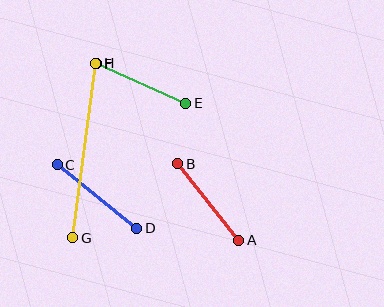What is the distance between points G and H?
The distance is approximately 176 pixels.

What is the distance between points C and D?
The distance is approximately 102 pixels.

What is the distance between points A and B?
The distance is approximately 97 pixels.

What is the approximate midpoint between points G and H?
The midpoint is at approximately (84, 150) pixels.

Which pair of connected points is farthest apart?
Points G and H are farthest apart.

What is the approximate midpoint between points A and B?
The midpoint is at approximately (208, 202) pixels.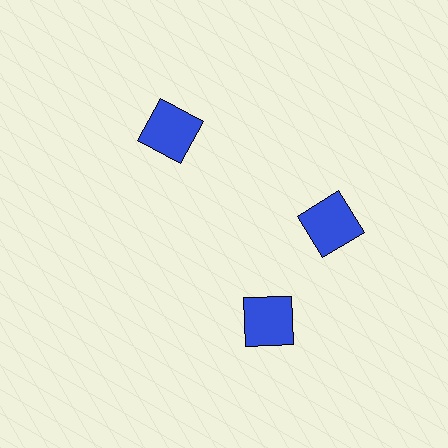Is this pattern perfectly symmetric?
No. The 3 blue squares are arranged in a ring, but one element near the 7 o'clock position is rotated out of alignment along the ring, breaking the 3-fold rotational symmetry.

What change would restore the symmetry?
The symmetry would be restored by rotating it back into even spacing with its neighbors so that all 3 squares sit at equal angles and equal distance from the center.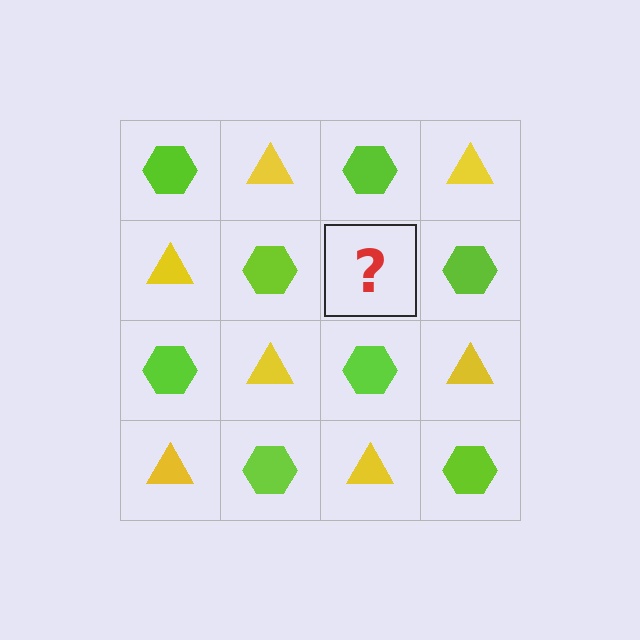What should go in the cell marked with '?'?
The missing cell should contain a yellow triangle.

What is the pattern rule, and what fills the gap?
The rule is that it alternates lime hexagon and yellow triangle in a checkerboard pattern. The gap should be filled with a yellow triangle.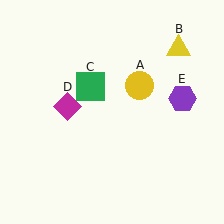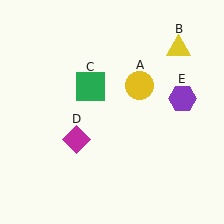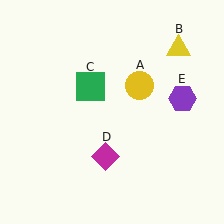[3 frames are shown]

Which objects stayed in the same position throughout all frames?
Yellow circle (object A) and yellow triangle (object B) and green square (object C) and purple hexagon (object E) remained stationary.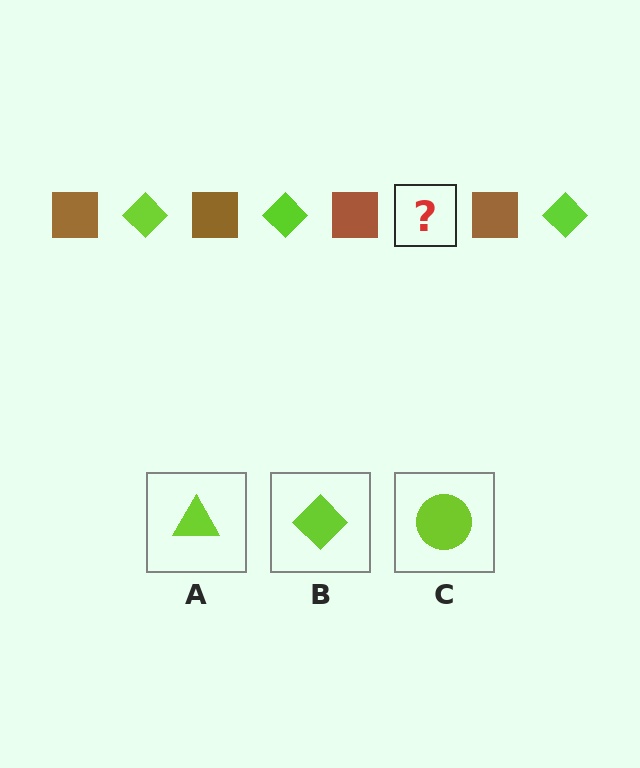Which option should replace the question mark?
Option B.